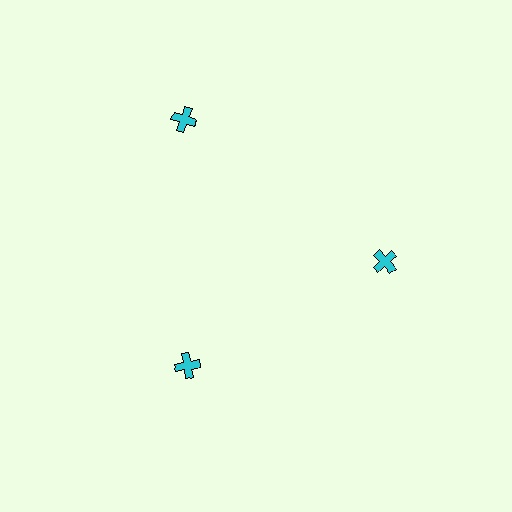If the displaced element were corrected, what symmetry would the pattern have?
It would have 3-fold rotational symmetry — the pattern would map onto itself every 120 degrees.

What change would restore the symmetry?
The symmetry would be restored by moving it inward, back onto the ring so that all 3 crosses sit at equal angles and equal distance from the center.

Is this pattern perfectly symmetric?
No. The 3 cyan crosses are arranged in a ring, but one element near the 11 o'clock position is pushed outward from the center, breaking the 3-fold rotational symmetry.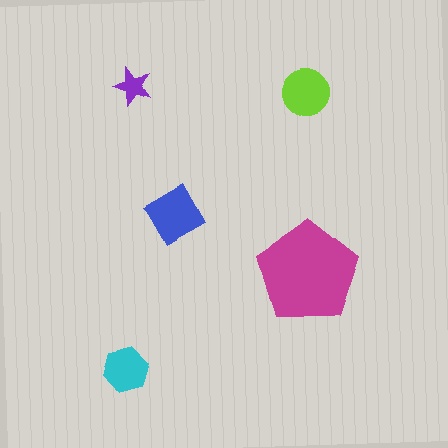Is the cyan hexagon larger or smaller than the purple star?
Larger.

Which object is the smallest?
The purple star.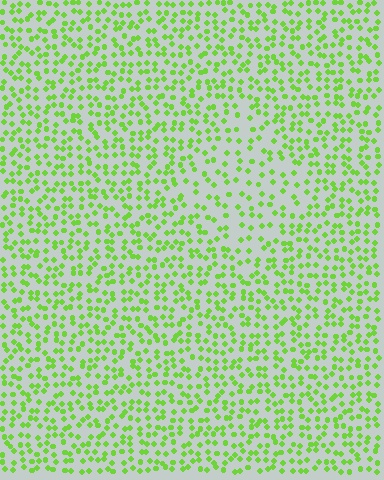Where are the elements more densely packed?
The elements are more densely packed outside the diamond boundary.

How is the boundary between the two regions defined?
The boundary is defined by a change in element density (approximately 1.7x ratio). All elements are the same color, size, and shape.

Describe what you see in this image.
The image contains small lime elements arranged at two different densities. A diamond-shaped region is visible where the elements are less densely packed than the surrounding area.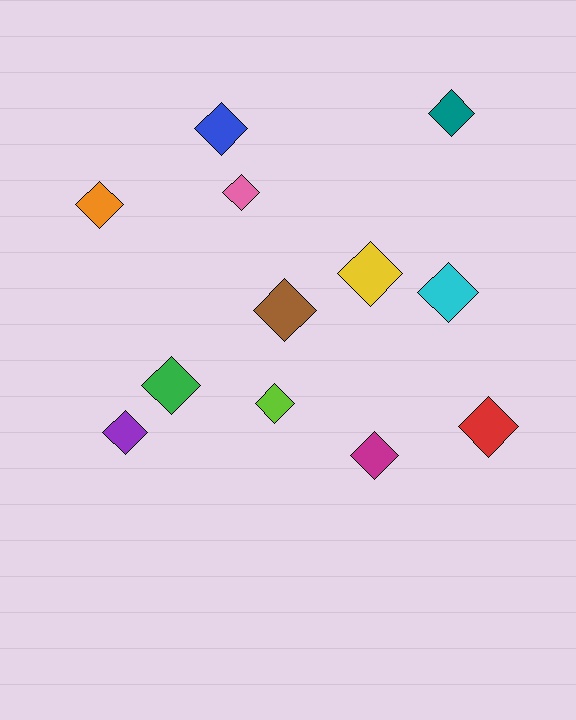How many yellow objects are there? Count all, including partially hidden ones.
There is 1 yellow object.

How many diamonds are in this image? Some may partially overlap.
There are 12 diamonds.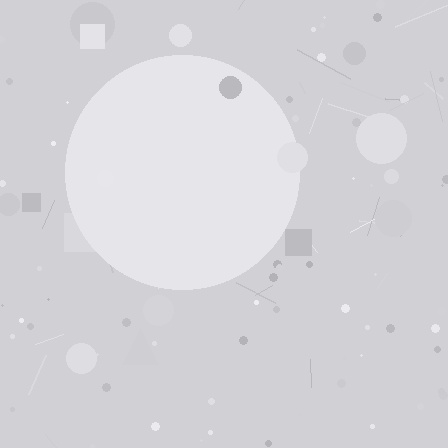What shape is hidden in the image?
A circle is hidden in the image.